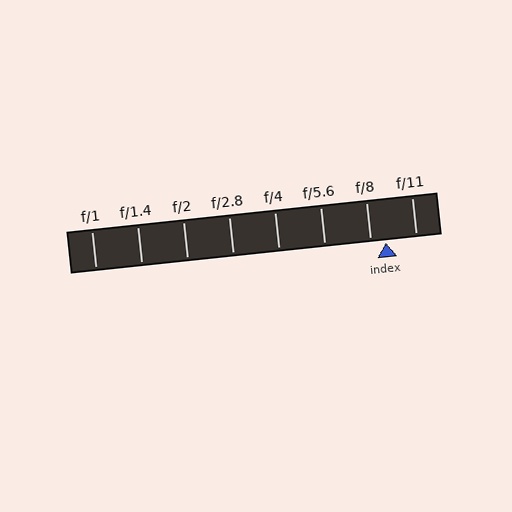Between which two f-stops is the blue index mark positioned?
The index mark is between f/8 and f/11.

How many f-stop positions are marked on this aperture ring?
There are 8 f-stop positions marked.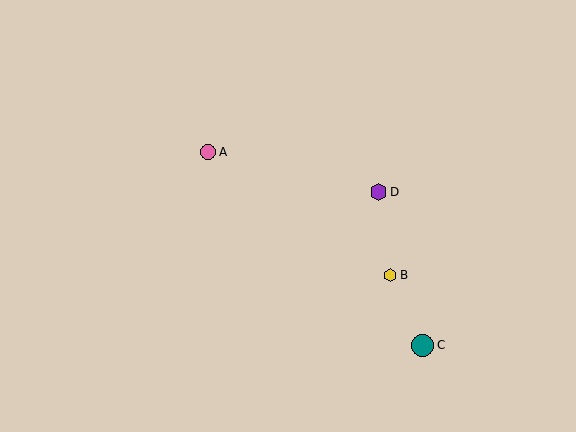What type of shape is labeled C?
Shape C is a teal circle.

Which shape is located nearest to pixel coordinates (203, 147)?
The pink circle (labeled A) at (208, 152) is nearest to that location.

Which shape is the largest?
The teal circle (labeled C) is the largest.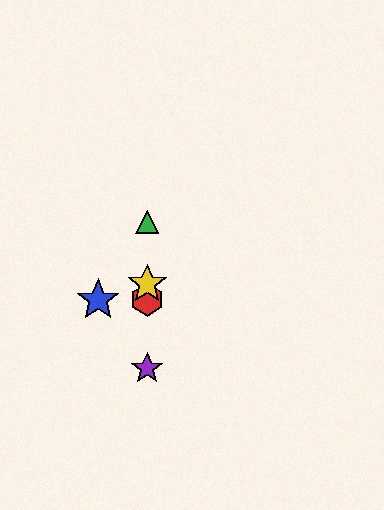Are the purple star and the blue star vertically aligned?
No, the purple star is at x≈147 and the blue star is at x≈98.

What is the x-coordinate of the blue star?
The blue star is at x≈98.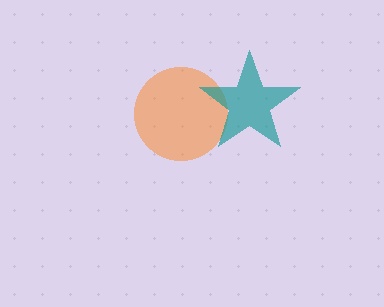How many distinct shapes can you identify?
There are 2 distinct shapes: an orange circle, a teal star.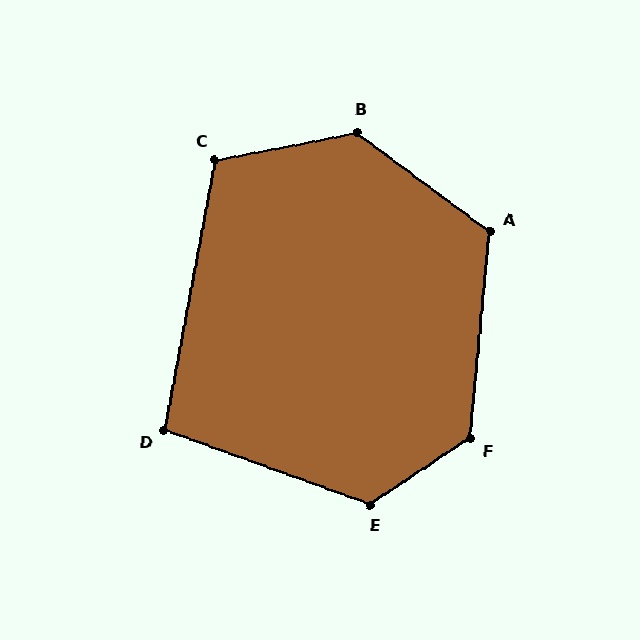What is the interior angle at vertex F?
Approximately 129 degrees (obtuse).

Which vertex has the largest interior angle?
B, at approximately 132 degrees.